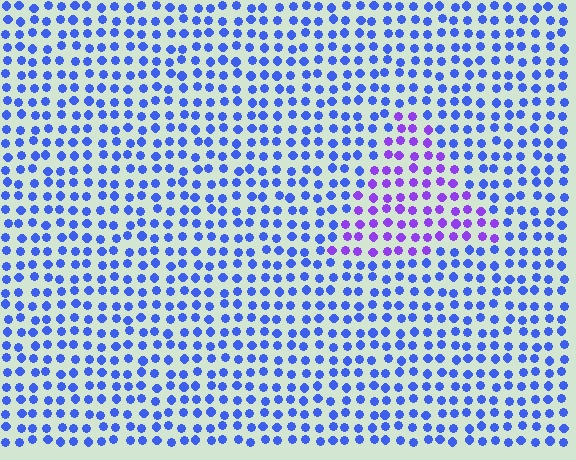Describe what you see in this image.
The image is filled with small blue elements in a uniform arrangement. A triangle-shaped region is visible where the elements are tinted to a slightly different hue, forming a subtle color boundary.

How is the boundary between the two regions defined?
The boundary is defined purely by a slight shift in hue (about 41 degrees). Spacing, size, and orientation are identical on both sides.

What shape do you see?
I see a triangle.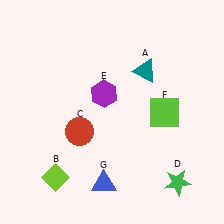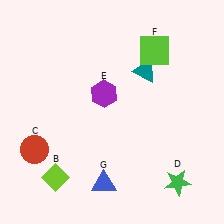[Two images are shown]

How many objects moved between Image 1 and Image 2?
2 objects moved between the two images.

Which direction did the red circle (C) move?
The red circle (C) moved left.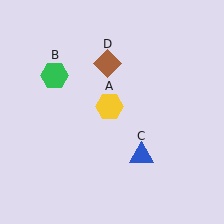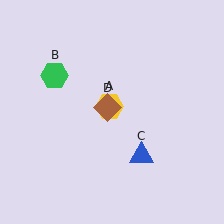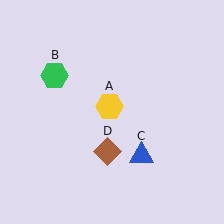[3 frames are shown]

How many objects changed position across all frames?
1 object changed position: brown diamond (object D).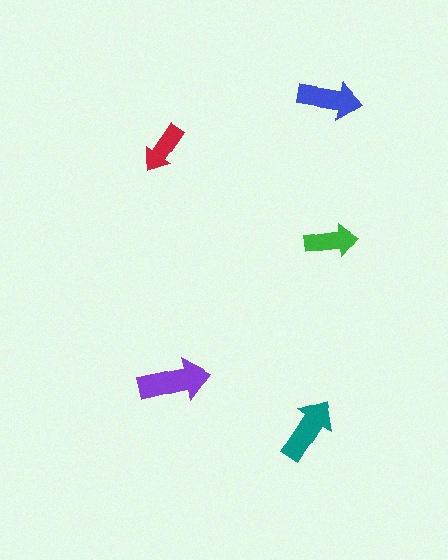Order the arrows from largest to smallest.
the purple one, the teal one, the blue one, the green one, the red one.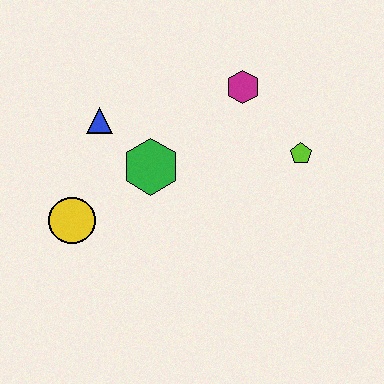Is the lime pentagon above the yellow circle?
Yes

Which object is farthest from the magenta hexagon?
The yellow circle is farthest from the magenta hexagon.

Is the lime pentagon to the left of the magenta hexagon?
No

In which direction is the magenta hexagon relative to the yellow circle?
The magenta hexagon is to the right of the yellow circle.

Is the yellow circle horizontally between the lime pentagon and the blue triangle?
No